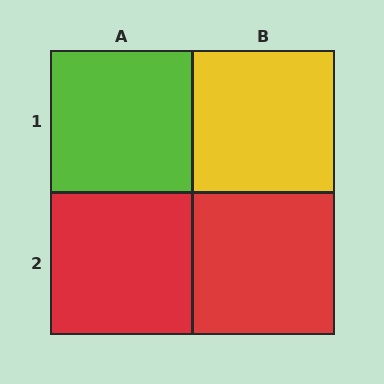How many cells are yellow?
1 cell is yellow.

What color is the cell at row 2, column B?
Red.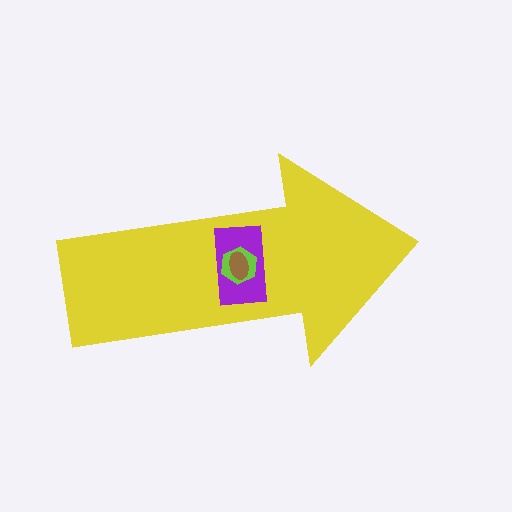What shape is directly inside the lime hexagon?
The brown ellipse.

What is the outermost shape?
The yellow arrow.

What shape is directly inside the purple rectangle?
The lime hexagon.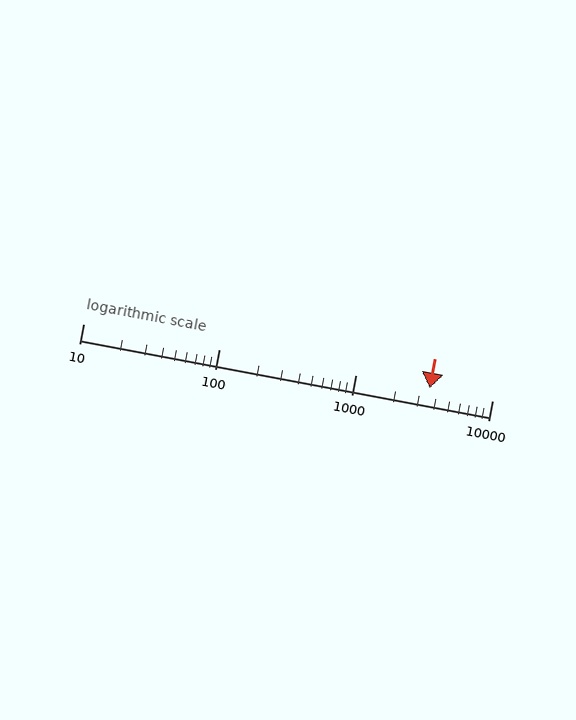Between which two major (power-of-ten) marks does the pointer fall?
The pointer is between 1000 and 10000.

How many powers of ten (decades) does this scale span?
The scale spans 3 decades, from 10 to 10000.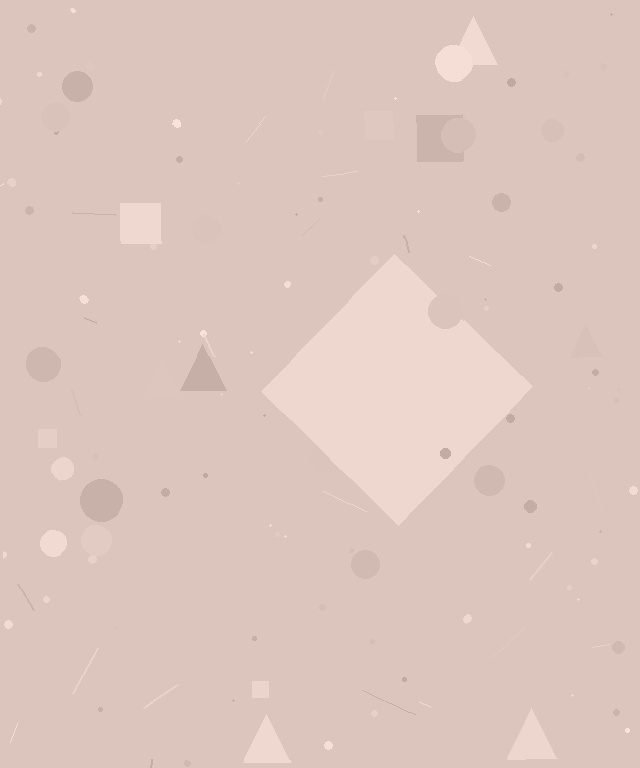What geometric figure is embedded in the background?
A diamond is embedded in the background.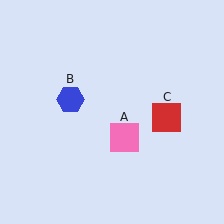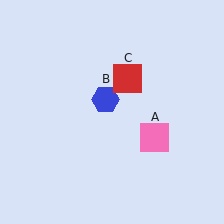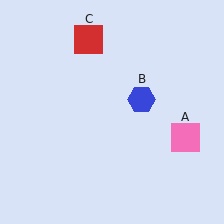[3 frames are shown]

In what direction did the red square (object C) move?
The red square (object C) moved up and to the left.